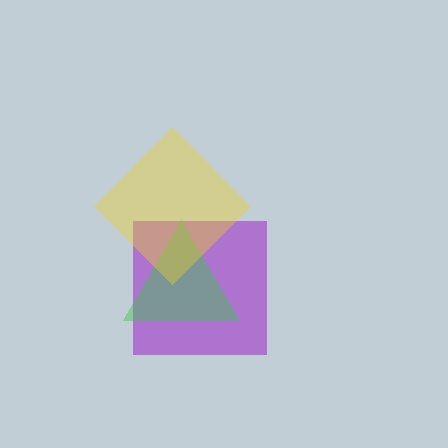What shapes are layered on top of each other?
The layered shapes are: a purple square, a green triangle, a yellow diamond.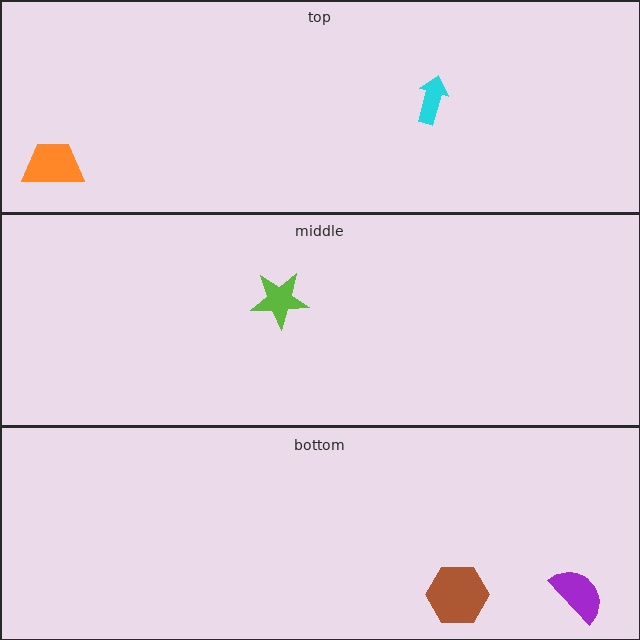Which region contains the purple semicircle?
The bottom region.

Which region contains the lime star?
The middle region.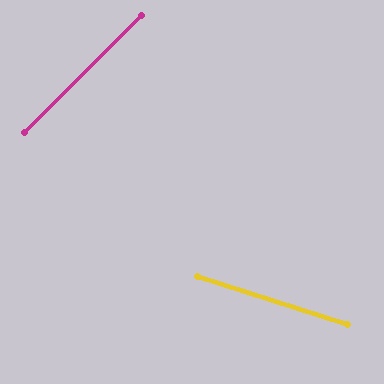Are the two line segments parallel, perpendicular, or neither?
Neither parallel nor perpendicular — they differ by about 62°.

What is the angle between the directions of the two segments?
Approximately 62 degrees.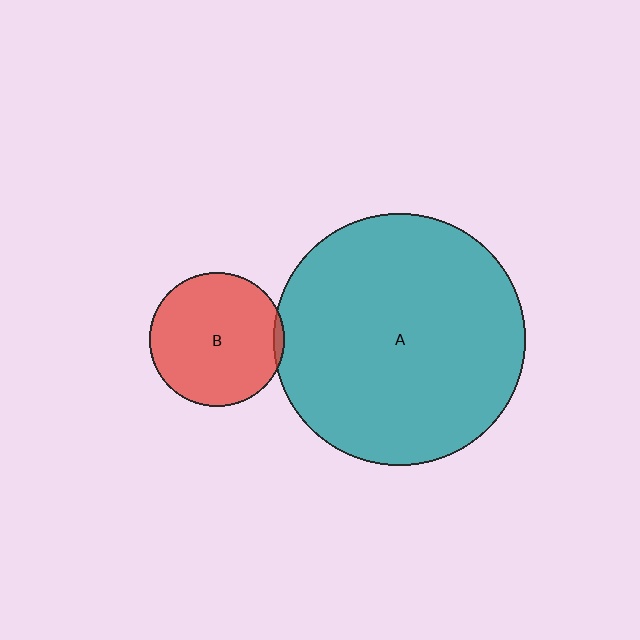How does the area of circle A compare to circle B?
Approximately 3.5 times.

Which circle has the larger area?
Circle A (teal).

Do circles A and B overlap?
Yes.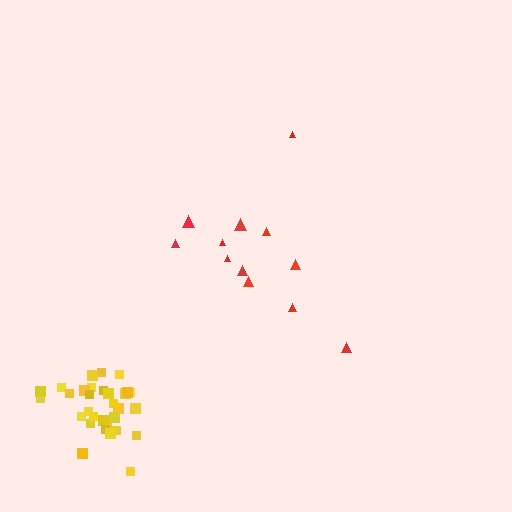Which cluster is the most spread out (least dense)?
Red.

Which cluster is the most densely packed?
Yellow.